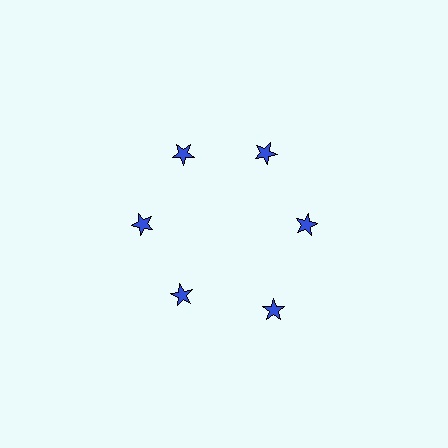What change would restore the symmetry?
The symmetry would be restored by moving it inward, back onto the ring so that all 6 stars sit at equal angles and equal distance from the center.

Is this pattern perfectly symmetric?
No. The 6 blue stars are arranged in a ring, but one element near the 5 o'clock position is pushed outward from the center, breaking the 6-fold rotational symmetry.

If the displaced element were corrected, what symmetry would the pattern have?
It would have 6-fold rotational symmetry — the pattern would map onto itself every 60 degrees.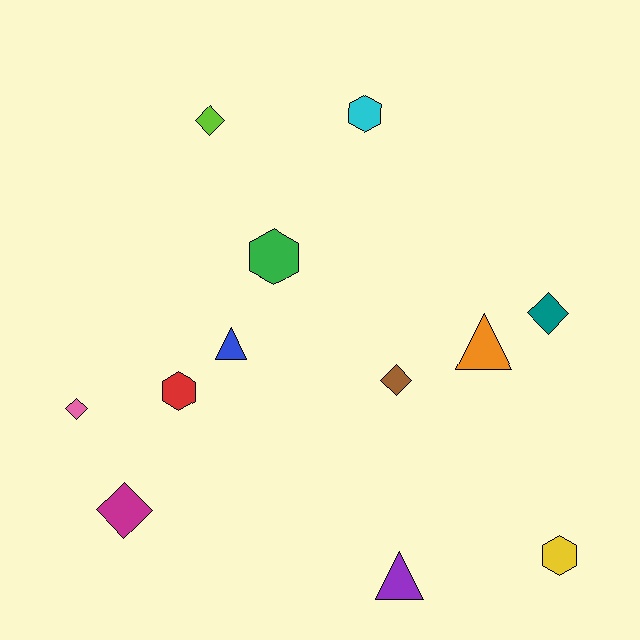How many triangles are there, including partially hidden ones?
There are 3 triangles.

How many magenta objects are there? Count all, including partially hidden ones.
There is 1 magenta object.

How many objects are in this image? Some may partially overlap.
There are 12 objects.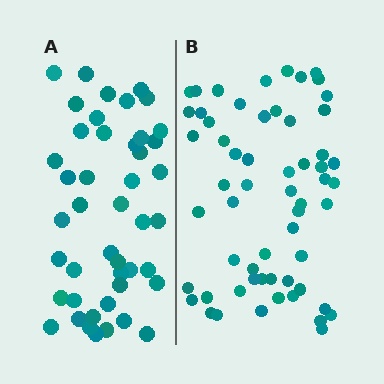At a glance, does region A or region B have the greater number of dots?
Region B (the right region) has more dots.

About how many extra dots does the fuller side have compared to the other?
Region B has approximately 15 more dots than region A.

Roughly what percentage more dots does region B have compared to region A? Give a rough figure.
About 30% more.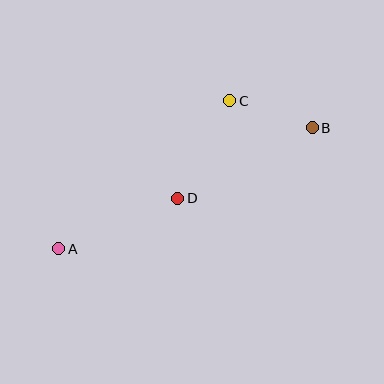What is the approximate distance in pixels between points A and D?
The distance between A and D is approximately 129 pixels.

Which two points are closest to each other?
Points B and C are closest to each other.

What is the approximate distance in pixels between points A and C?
The distance between A and C is approximately 226 pixels.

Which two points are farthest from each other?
Points A and B are farthest from each other.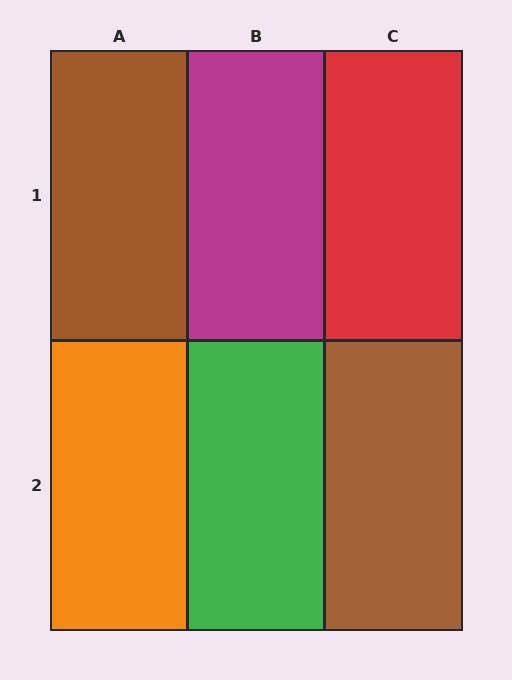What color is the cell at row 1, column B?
Magenta.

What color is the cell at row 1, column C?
Red.